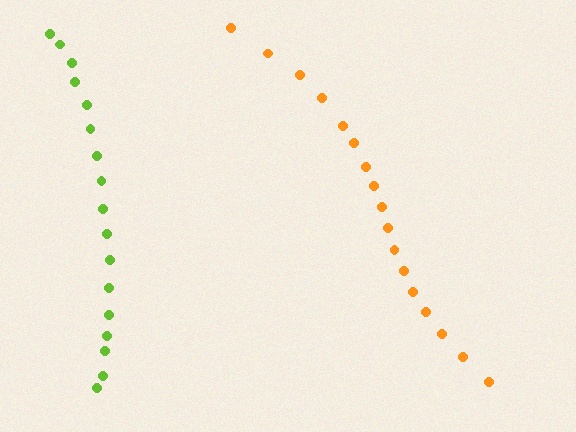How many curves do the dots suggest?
There are 2 distinct paths.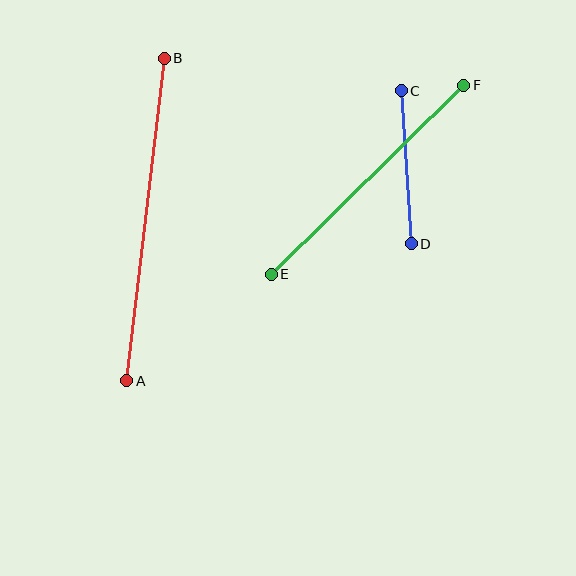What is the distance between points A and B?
The distance is approximately 325 pixels.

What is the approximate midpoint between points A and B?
The midpoint is at approximately (145, 220) pixels.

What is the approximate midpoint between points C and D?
The midpoint is at approximately (406, 167) pixels.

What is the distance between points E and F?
The distance is approximately 270 pixels.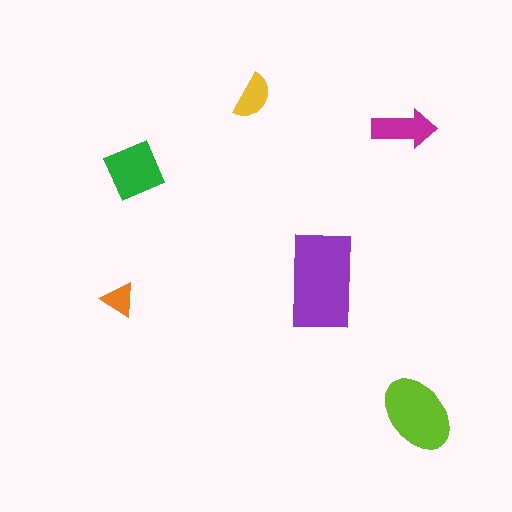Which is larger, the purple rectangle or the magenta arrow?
The purple rectangle.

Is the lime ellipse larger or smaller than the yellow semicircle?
Larger.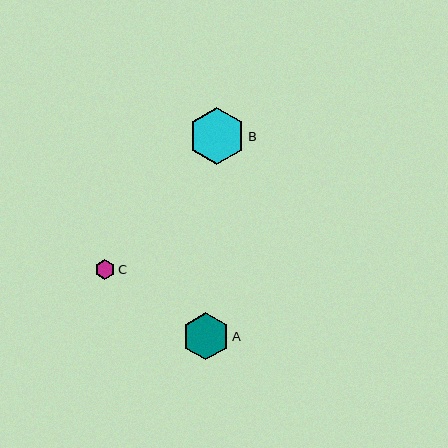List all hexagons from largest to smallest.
From largest to smallest: B, A, C.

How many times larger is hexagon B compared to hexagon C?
Hexagon B is approximately 2.8 times the size of hexagon C.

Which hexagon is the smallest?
Hexagon C is the smallest with a size of approximately 20 pixels.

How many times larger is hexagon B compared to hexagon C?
Hexagon B is approximately 2.8 times the size of hexagon C.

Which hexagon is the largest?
Hexagon B is the largest with a size of approximately 57 pixels.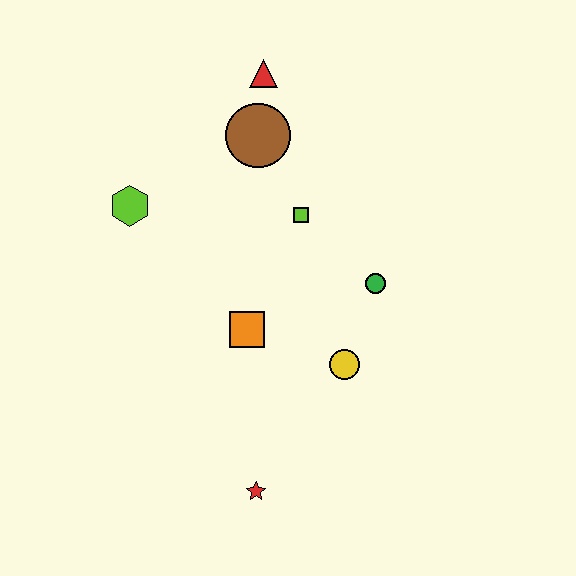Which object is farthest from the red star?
The red triangle is farthest from the red star.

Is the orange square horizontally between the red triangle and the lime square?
No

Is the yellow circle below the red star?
No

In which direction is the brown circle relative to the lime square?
The brown circle is above the lime square.